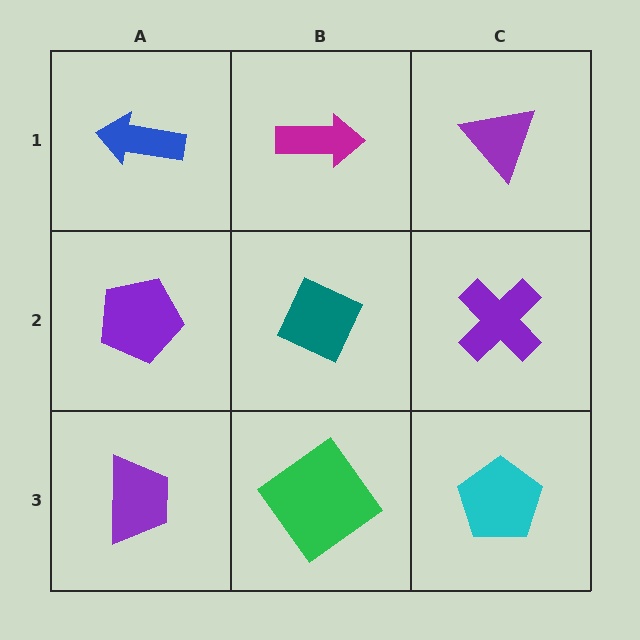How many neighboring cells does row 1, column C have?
2.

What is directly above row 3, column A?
A purple pentagon.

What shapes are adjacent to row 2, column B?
A magenta arrow (row 1, column B), a green diamond (row 3, column B), a purple pentagon (row 2, column A), a purple cross (row 2, column C).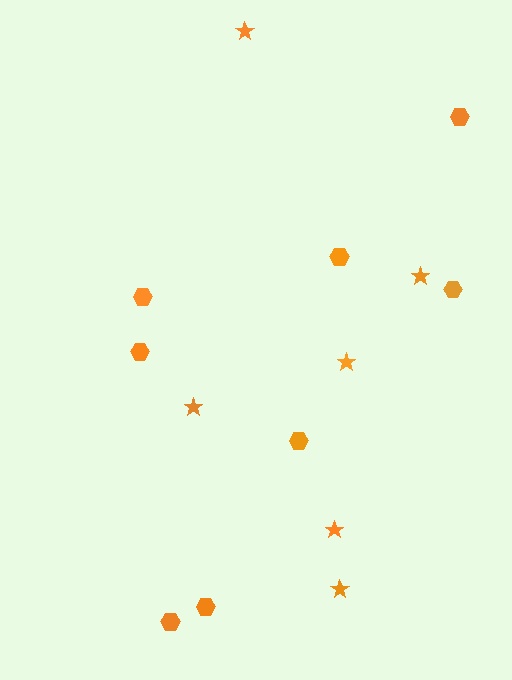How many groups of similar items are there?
There are 2 groups: one group of stars (6) and one group of hexagons (8).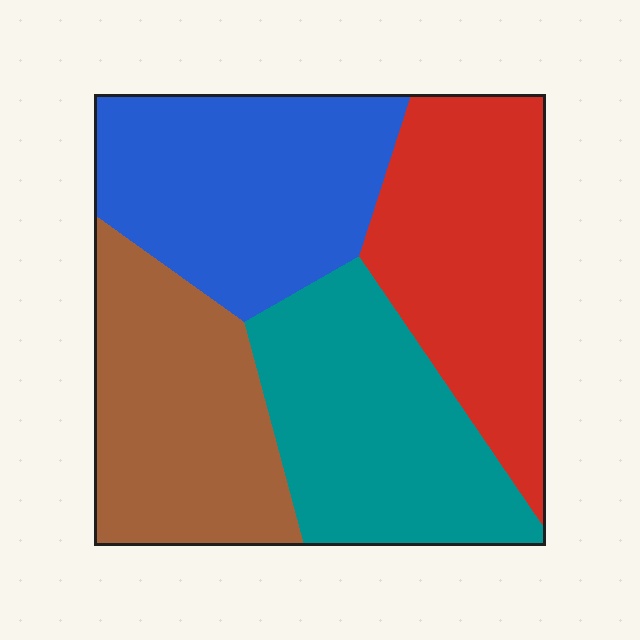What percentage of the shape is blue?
Blue covers about 25% of the shape.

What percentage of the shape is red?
Red covers about 25% of the shape.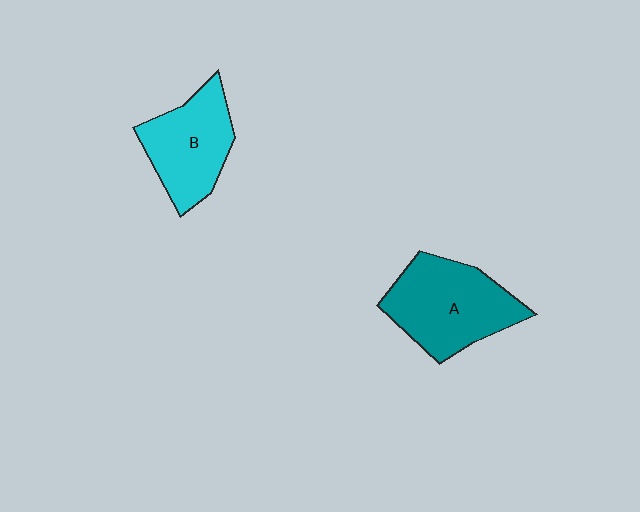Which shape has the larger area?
Shape A (teal).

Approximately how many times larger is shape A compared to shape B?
Approximately 1.2 times.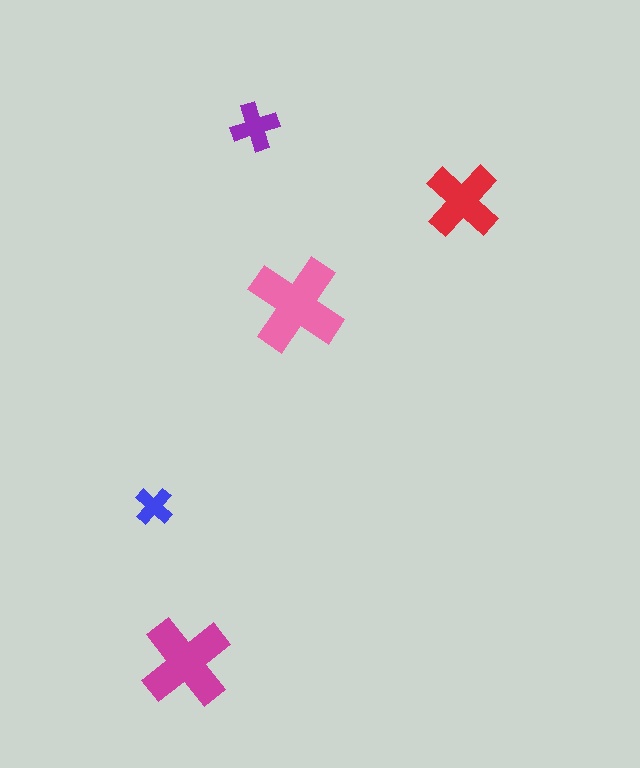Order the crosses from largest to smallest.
the pink one, the magenta one, the red one, the purple one, the blue one.